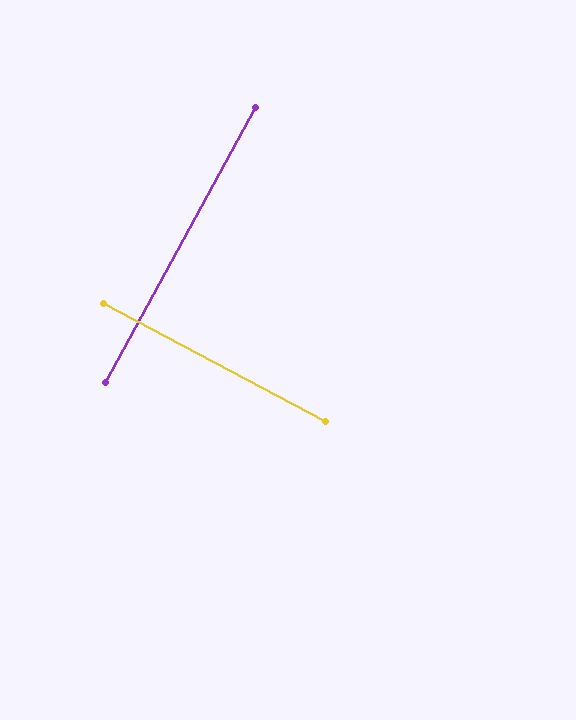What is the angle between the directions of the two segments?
Approximately 90 degrees.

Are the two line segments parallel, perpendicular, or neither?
Perpendicular — they meet at approximately 90°.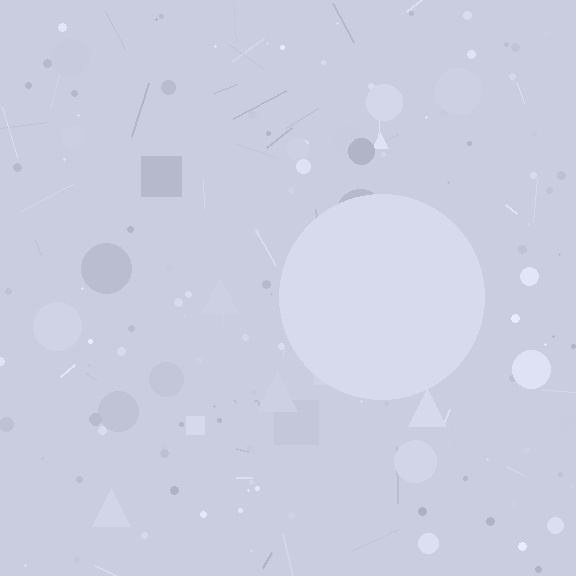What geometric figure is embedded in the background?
A circle is embedded in the background.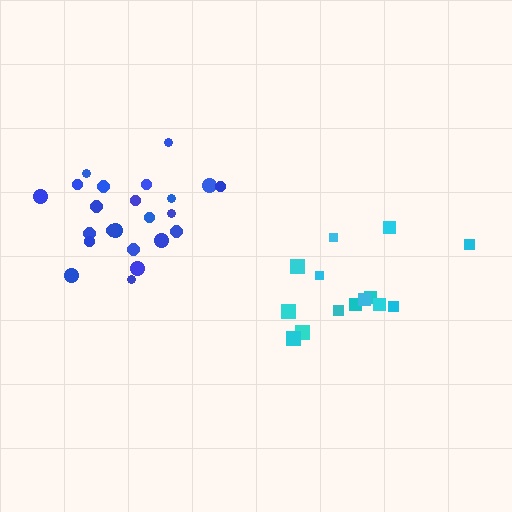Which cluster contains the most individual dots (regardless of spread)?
Blue (23).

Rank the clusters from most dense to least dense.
blue, cyan.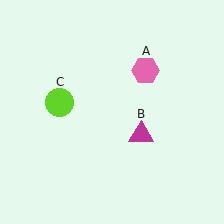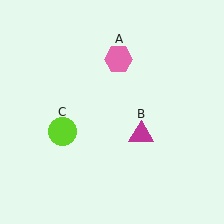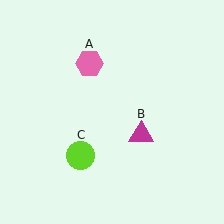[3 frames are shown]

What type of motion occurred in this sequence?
The pink hexagon (object A), lime circle (object C) rotated counterclockwise around the center of the scene.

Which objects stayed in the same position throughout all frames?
Magenta triangle (object B) remained stationary.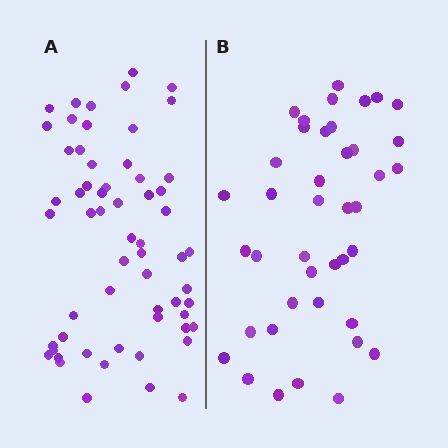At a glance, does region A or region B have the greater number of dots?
Region A (the left region) has more dots.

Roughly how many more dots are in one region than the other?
Region A has approximately 20 more dots than region B.